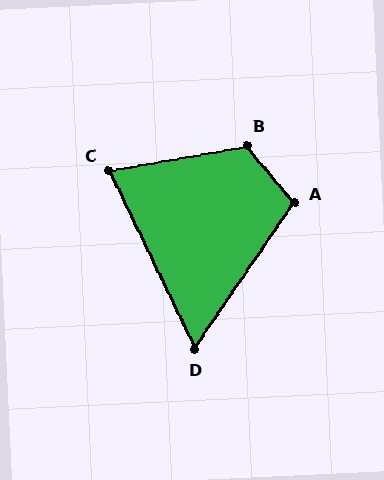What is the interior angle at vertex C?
Approximately 74 degrees (acute).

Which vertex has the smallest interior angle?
D, at approximately 60 degrees.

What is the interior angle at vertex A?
Approximately 106 degrees (obtuse).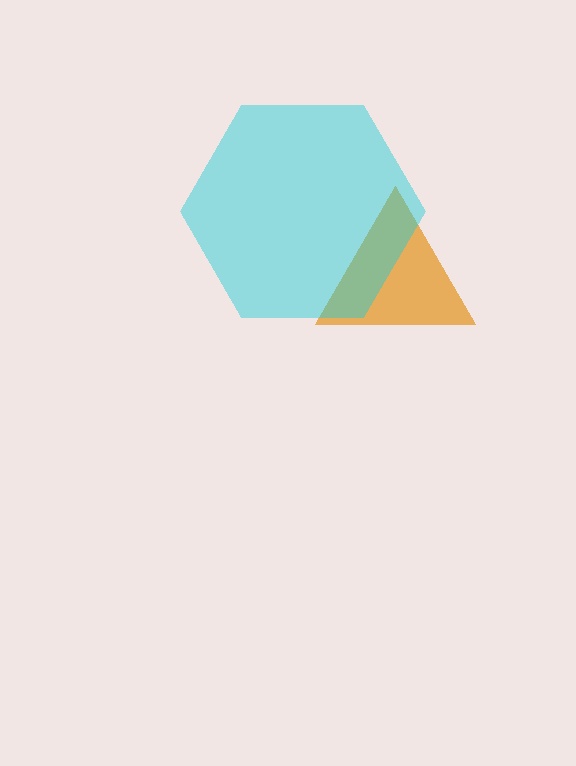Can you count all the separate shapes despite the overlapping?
Yes, there are 2 separate shapes.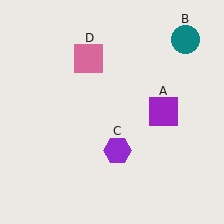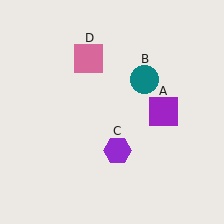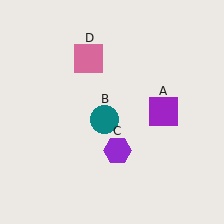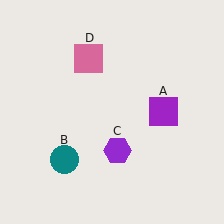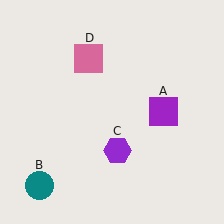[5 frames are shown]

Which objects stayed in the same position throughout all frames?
Purple square (object A) and purple hexagon (object C) and pink square (object D) remained stationary.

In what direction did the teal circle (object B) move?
The teal circle (object B) moved down and to the left.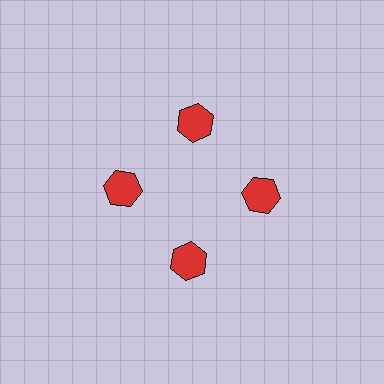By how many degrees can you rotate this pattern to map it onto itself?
The pattern maps onto itself every 90 degrees of rotation.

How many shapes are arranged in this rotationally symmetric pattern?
There are 4 shapes, arranged in 4 groups of 1.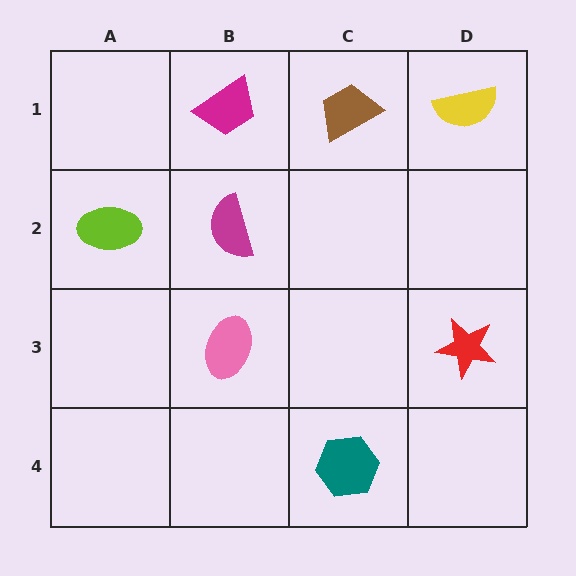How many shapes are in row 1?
3 shapes.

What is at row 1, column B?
A magenta trapezoid.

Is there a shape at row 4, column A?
No, that cell is empty.